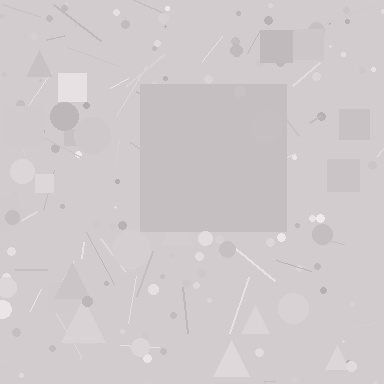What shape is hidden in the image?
A square is hidden in the image.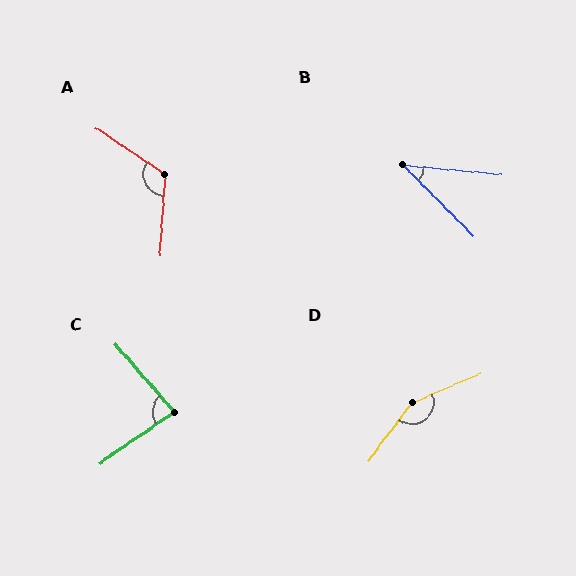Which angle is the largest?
D, at approximately 150 degrees.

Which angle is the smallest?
B, at approximately 40 degrees.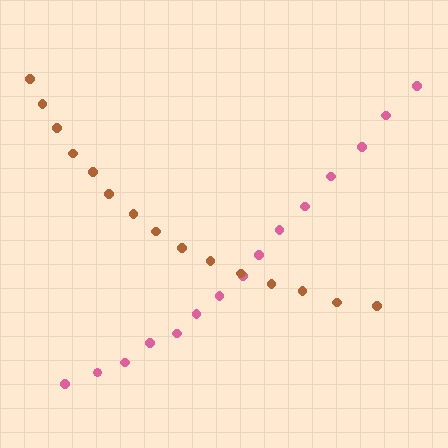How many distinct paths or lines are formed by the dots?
There are 2 distinct paths.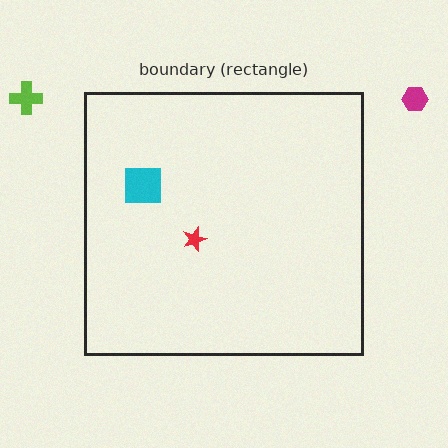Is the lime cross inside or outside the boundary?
Outside.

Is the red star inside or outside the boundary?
Inside.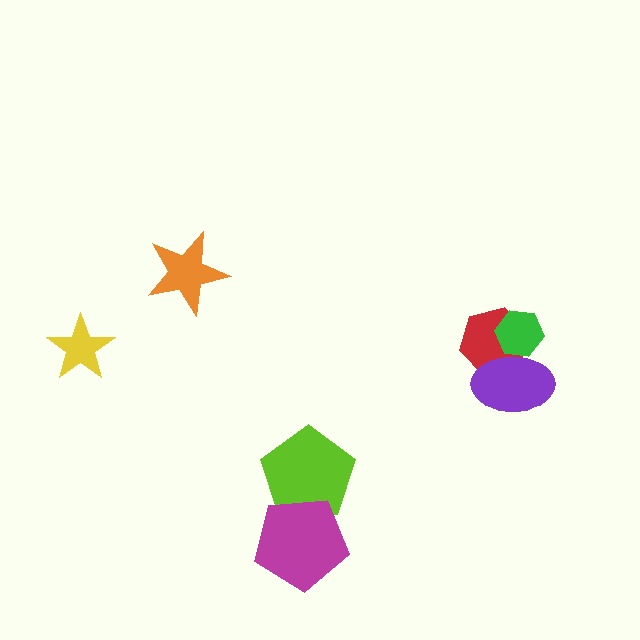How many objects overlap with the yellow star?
0 objects overlap with the yellow star.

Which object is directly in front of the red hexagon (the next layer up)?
The green hexagon is directly in front of the red hexagon.